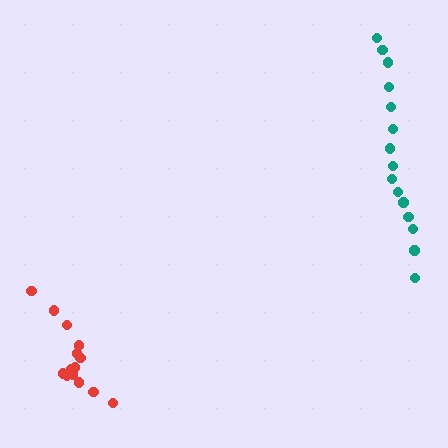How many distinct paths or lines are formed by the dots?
There are 2 distinct paths.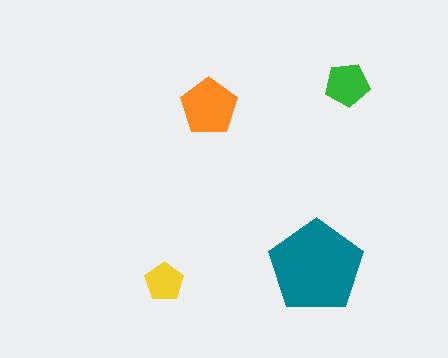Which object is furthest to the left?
The yellow pentagon is leftmost.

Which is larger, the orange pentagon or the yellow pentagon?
The orange one.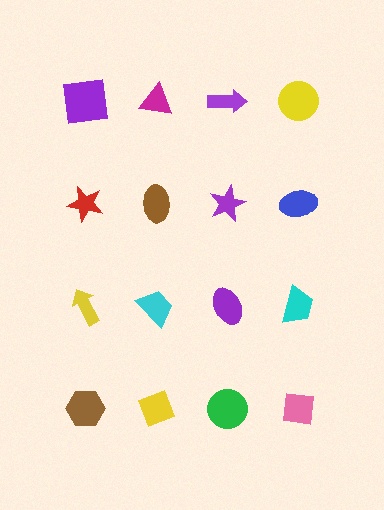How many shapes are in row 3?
4 shapes.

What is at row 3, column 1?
A yellow arrow.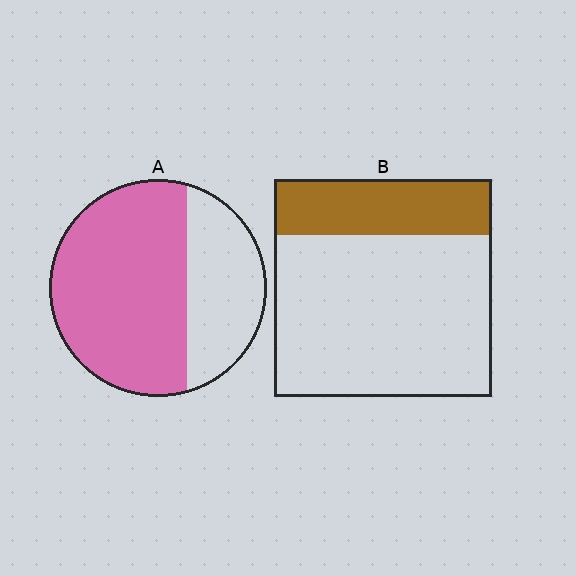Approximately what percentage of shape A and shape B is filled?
A is approximately 65% and B is approximately 25%.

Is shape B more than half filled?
No.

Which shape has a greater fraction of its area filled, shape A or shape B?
Shape A.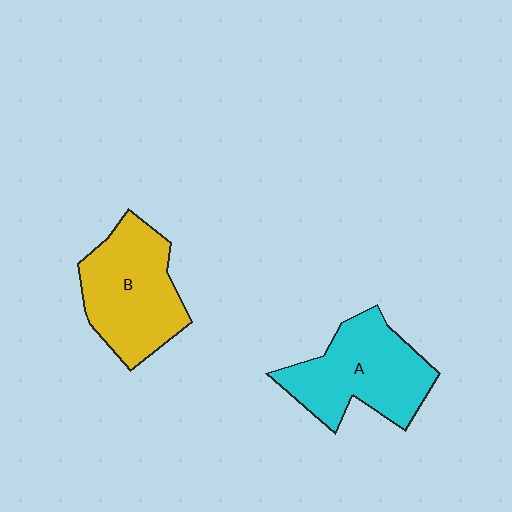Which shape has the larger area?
Shape A (cyan).